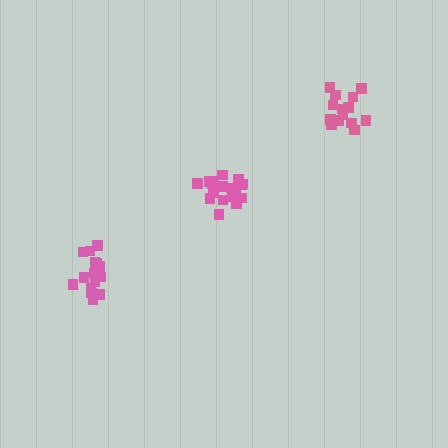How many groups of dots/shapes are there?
There are 3 groups.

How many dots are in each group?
Group 1: 19 dots, Group 2: 15 dots, Group 3: 14 dots (48 total).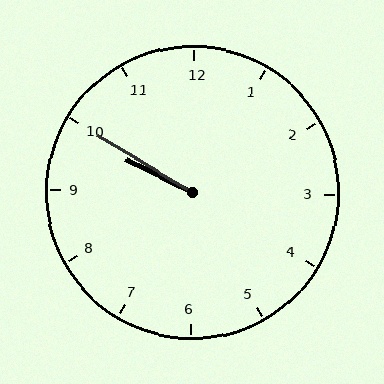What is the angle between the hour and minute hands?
Approximately 5 degrees.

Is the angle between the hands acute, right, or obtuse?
It is acute.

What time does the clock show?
9:50.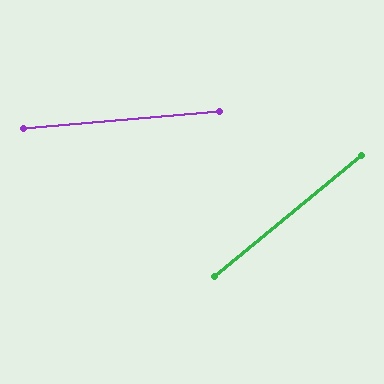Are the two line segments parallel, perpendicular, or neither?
Neither parallel nor perpendicular — they differ by about 35°.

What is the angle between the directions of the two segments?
Approximately 35 degrees.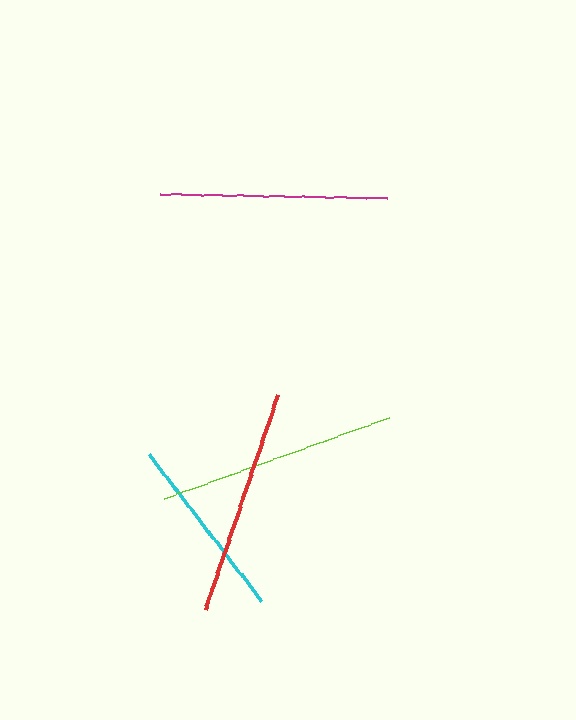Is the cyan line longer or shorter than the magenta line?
The magenta line is longer than the cyan line.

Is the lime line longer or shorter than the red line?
The lime line is longer than the red line.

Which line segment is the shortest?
The cyan line is the shortest at approximately 185 pixels.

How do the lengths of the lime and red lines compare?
The lime and red lines are approximately the same length.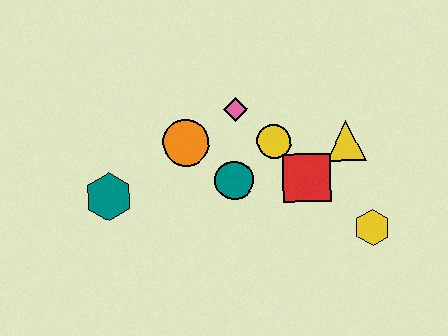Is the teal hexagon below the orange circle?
Yes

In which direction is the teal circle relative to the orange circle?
The teal circle is to the right of the orange circle.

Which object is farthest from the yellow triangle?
The teal hexagon is farthest from the yellow triangle.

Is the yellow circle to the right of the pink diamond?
Yes